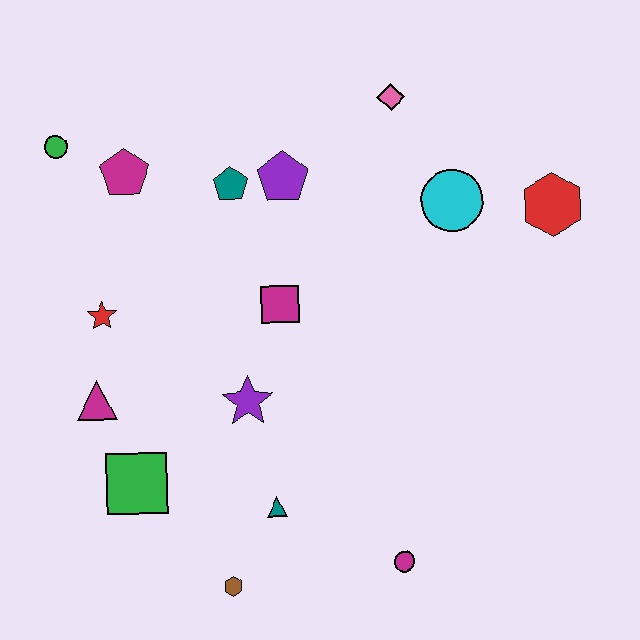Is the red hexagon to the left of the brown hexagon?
No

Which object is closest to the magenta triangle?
The red star is closest to the magenta triangle.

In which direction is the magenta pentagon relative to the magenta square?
The magenta pentagon is to the left of the magenta square.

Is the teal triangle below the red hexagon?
Yes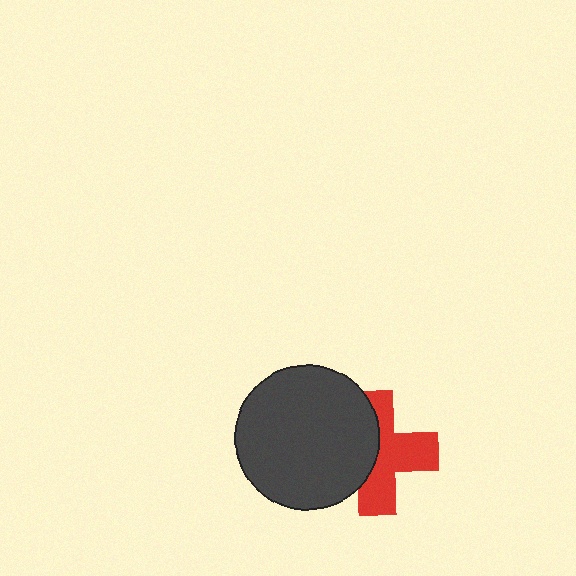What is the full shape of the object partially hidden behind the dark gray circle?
The partially hidden object is a red cross.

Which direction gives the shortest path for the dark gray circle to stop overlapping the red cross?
Moving left gives the shortest separation.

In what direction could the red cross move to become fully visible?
The red cross could move right. That would shift it out from behind the dark gray circle entirely.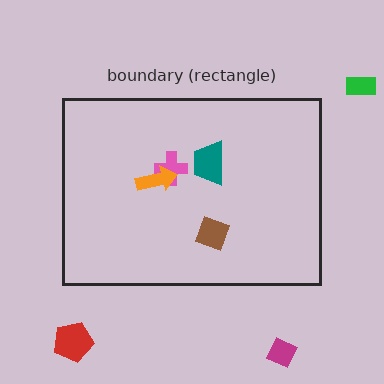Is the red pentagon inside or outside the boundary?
Outside.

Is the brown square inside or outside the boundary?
Inside.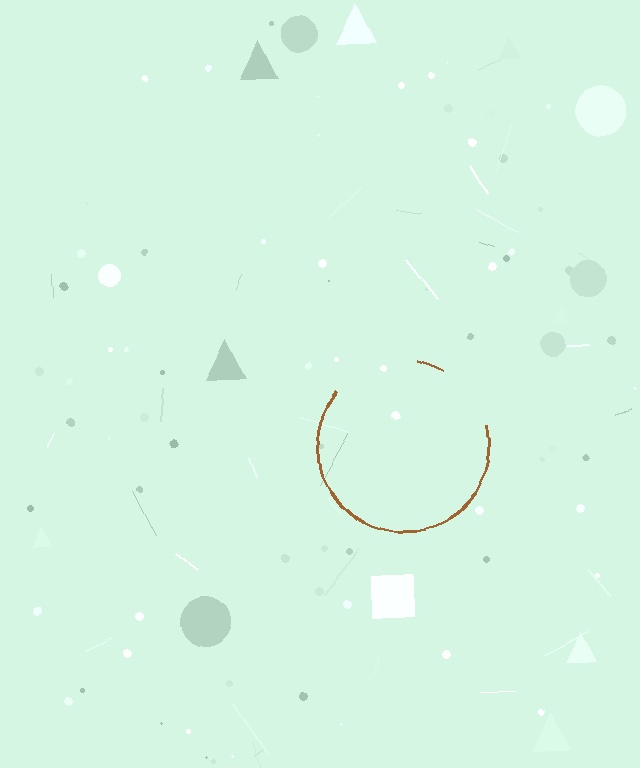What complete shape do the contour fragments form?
The contour fragments form a circle.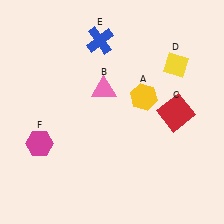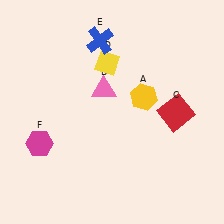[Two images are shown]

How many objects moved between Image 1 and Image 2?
1 object moved between the two images.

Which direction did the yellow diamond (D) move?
The yellow diamond (D) moved left.